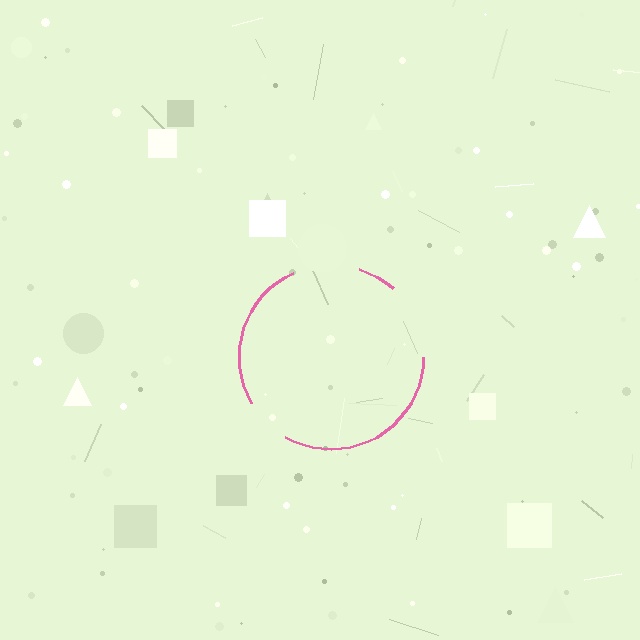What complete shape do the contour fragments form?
The contour fragments form a circle.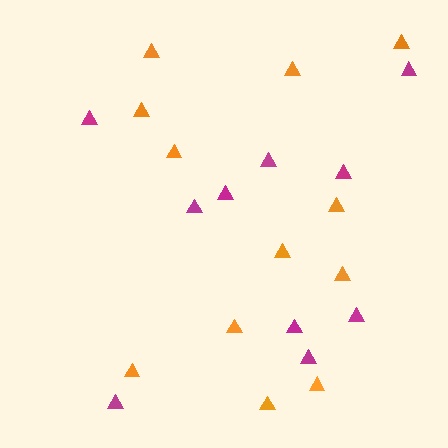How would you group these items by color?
There are 2 groups: one group of magenta triangles (10) and one group of orange triangles (12).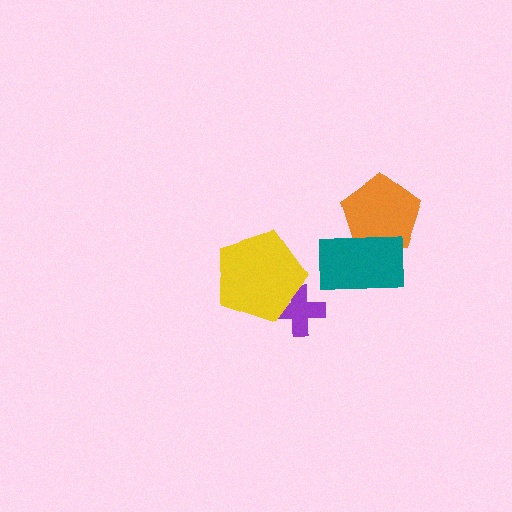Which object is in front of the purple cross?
The yellow pentagon is in front of the purple cross.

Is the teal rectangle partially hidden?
No, no other shape covers it.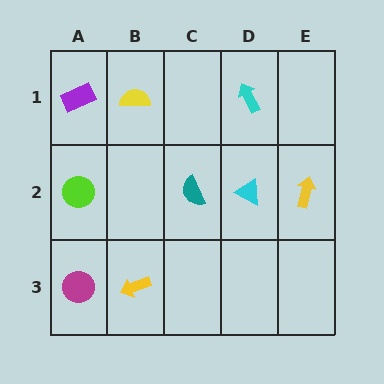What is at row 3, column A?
A magenta circle.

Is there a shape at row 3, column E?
No, that cell is empty.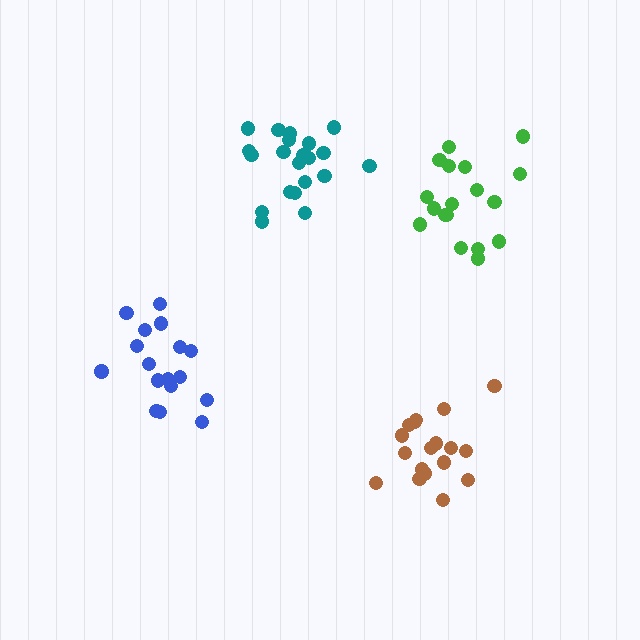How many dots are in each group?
Group 1: 17 dots, Group 2: 18 dots, Group 3: 21 dots, Group 4: 18 dots (74 total).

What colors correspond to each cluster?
The clusters are colored: blue, green, teal, brown.